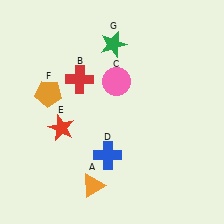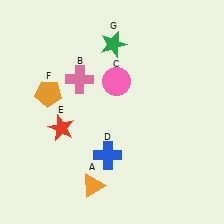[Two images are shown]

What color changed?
The cross (B) changed from red in Image 1 to pink in Image 2.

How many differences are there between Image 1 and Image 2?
There is 1 difference between the two images.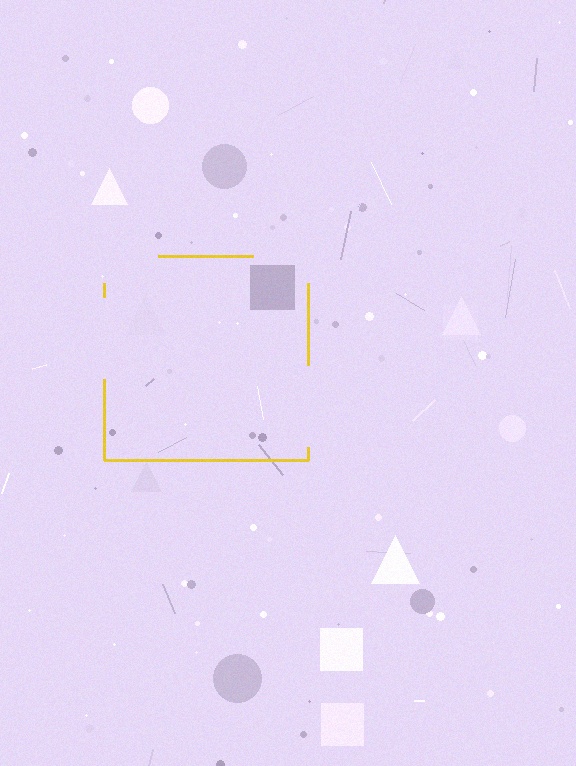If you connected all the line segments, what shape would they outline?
They would outline a square.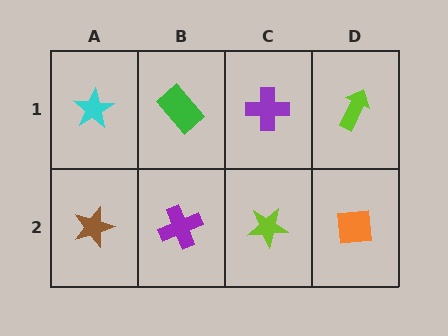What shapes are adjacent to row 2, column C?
A purple cross (row 1, column C), a purple cross (row 2, column B), an orange square (row 2, column D).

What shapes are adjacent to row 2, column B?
A green rectangle (row 1, column B), a brown star (row 2, column A), a lime star (row 2, column C).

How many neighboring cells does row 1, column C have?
3.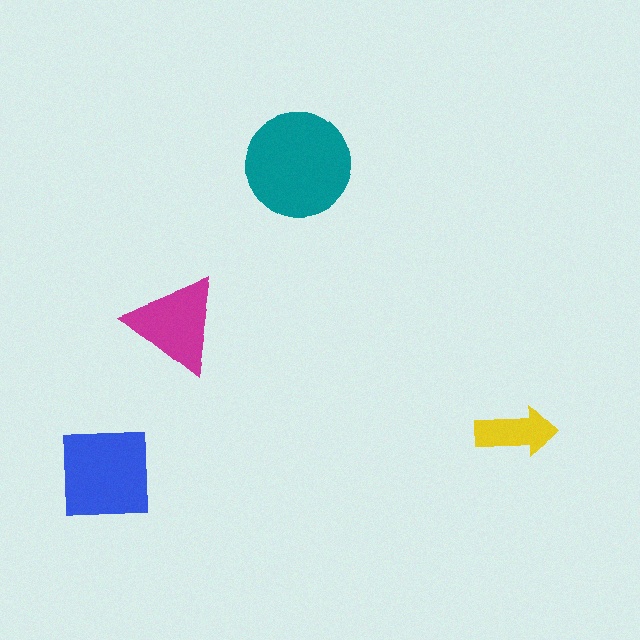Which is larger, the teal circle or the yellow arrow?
The teal circle.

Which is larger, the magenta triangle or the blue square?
The blue square.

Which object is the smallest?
The yellow arrow.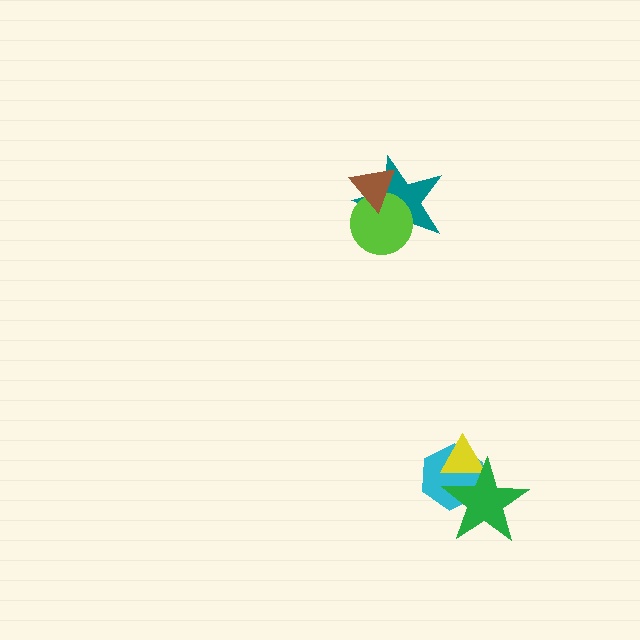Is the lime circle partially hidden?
Yes, it is partially covered by another shape.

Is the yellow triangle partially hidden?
Yes, it is partially covered by another shape.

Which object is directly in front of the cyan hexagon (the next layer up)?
The yellow triangle is directly in front of the cyan hexagon.